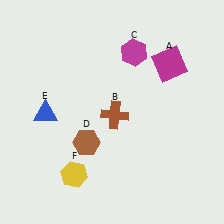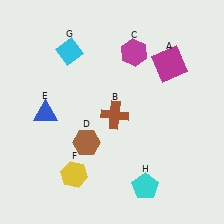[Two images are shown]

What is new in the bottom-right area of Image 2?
A cyan pentagon (H) was added in the bottom-right area of Image 2.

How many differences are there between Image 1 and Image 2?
There are 2 differences between the two images.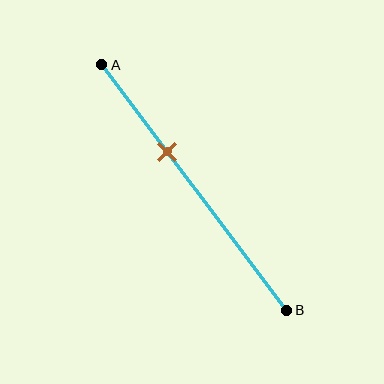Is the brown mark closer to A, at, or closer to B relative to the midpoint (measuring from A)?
The brown mark is closer to point A than the midpoint of segment AB.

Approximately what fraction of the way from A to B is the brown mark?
The brown mark is approximately 35% of the way from A to B.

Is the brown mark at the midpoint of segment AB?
No, the mark is at about 35% from A, not at the 50% midpoint.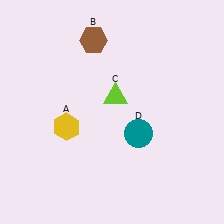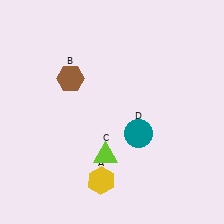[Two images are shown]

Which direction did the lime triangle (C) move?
The lime triangle (C) moved down.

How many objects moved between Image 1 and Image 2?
3 objects moved between the two images.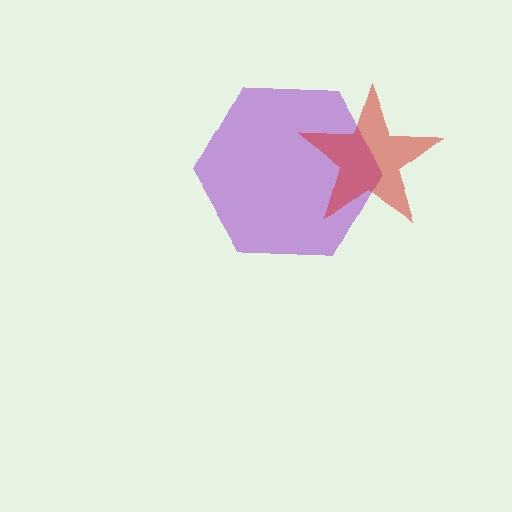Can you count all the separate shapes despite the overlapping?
Yes, there are 2 separate shapes.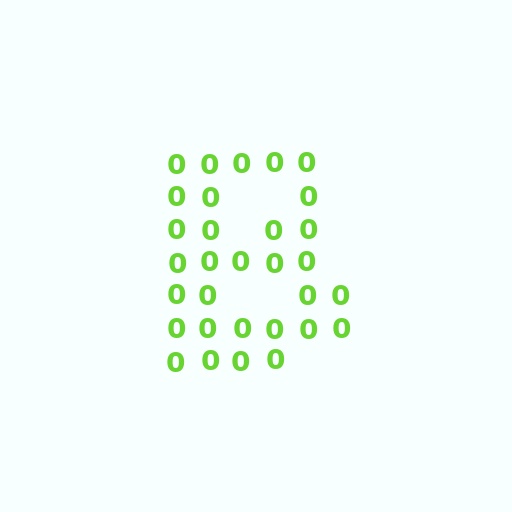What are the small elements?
The small elements are digit 0's.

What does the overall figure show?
The overall figure shows the letter B.